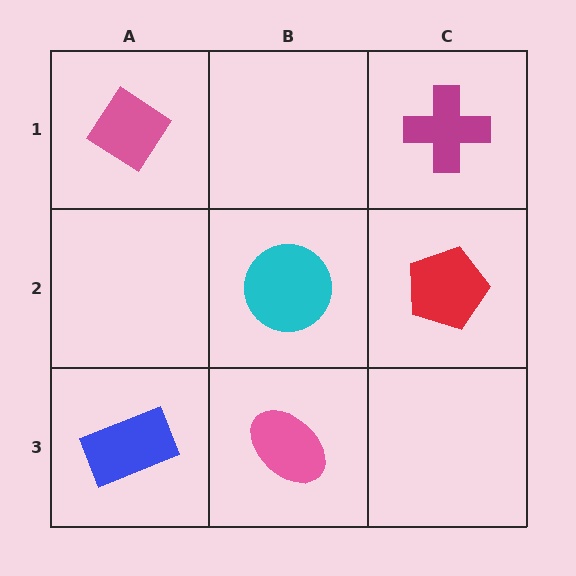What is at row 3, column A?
A blue rectangle.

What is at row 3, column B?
A pink ellipse.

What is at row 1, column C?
A magenta cross.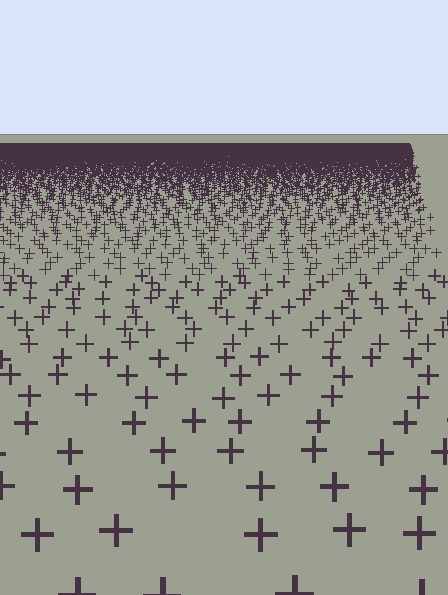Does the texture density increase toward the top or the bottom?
Density increases toward the top.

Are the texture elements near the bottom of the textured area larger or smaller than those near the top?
Larger. Near the bottom, elements are closer to the viewer and appear at a bigger on-screen size.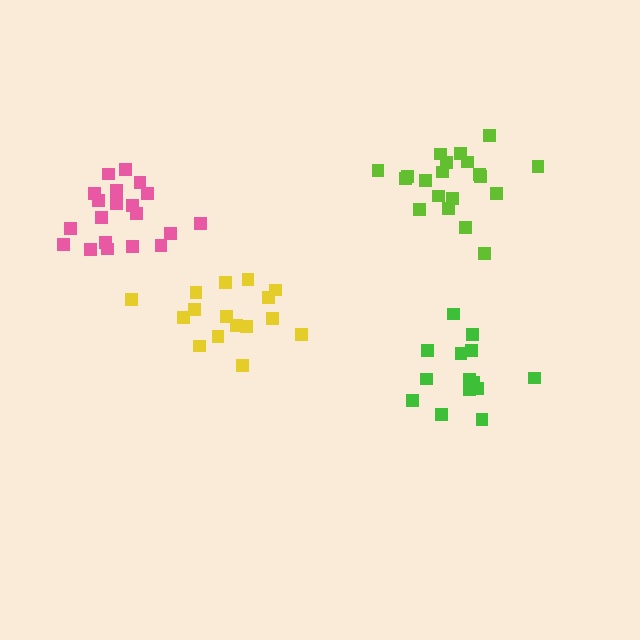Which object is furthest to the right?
The green cluster is rightmost.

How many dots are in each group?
Group 1: 16 dots, Group 2: 20 dots, Group 3: 20 dots, Group 4: 14 dots (70 total).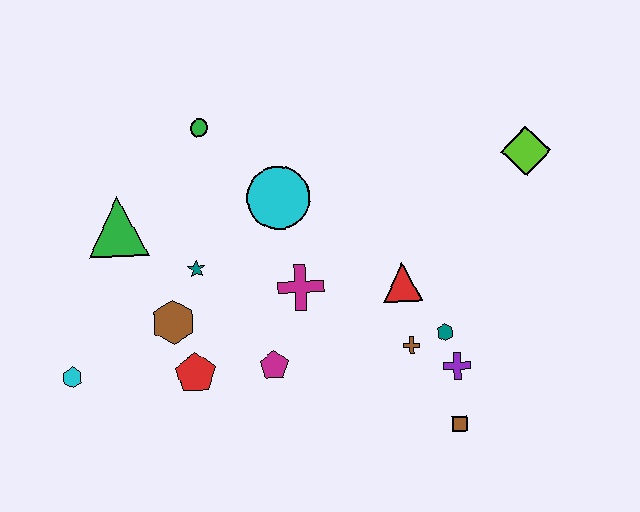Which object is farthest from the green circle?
The brown square is farthest from the green circle.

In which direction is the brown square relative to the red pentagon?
The brown square is to the right of the red pentagon.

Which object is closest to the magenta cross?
The magenta pentagon is closest to the magenta cross.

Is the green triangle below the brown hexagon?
No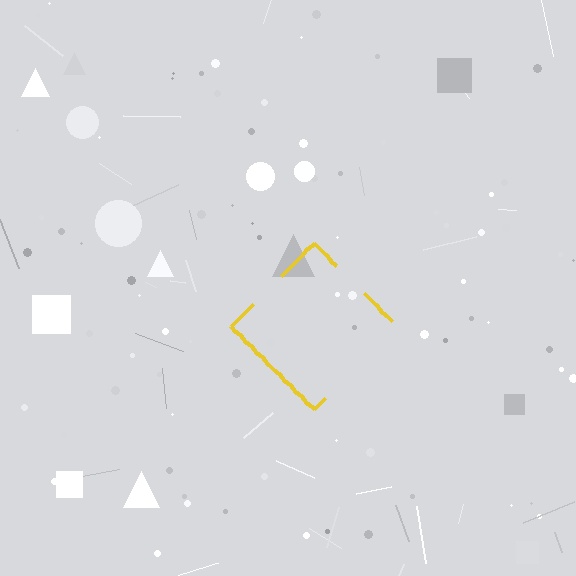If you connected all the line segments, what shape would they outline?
They would outline a diamond.